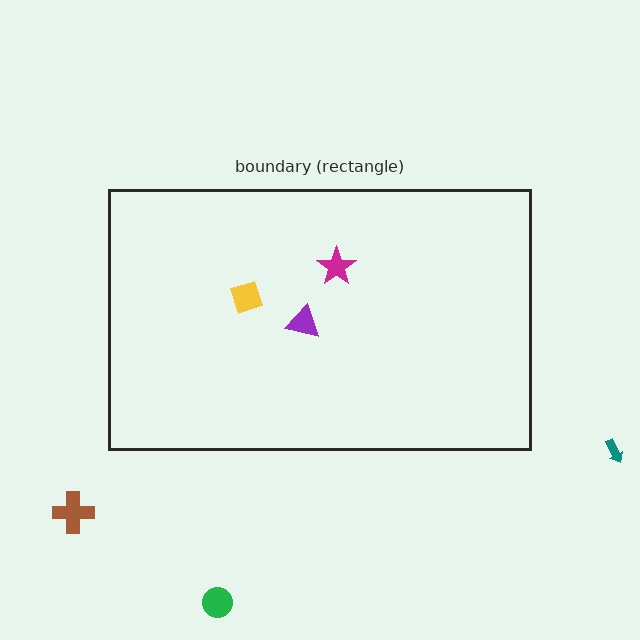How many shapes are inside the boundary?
3 inside, 3 outside.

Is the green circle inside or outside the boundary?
Outside.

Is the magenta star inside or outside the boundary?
Inside.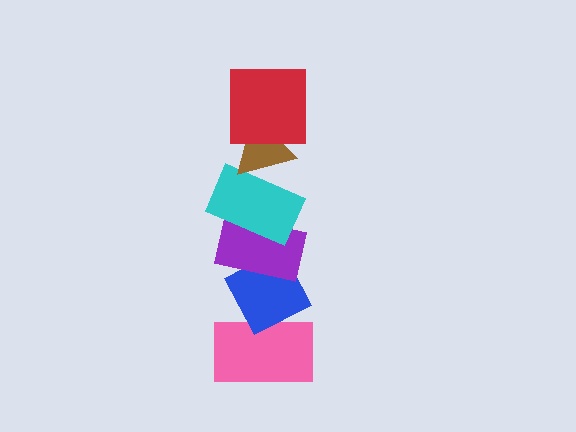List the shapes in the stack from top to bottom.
From top to bottom: the red square, the brown triangle, the cyan rectangle, the purple rectangle, the blue diamond, the pink rectangle.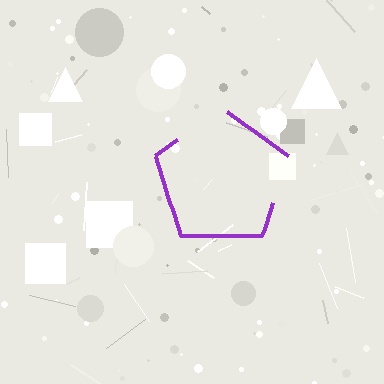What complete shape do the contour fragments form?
The contour fragments form a pentagon.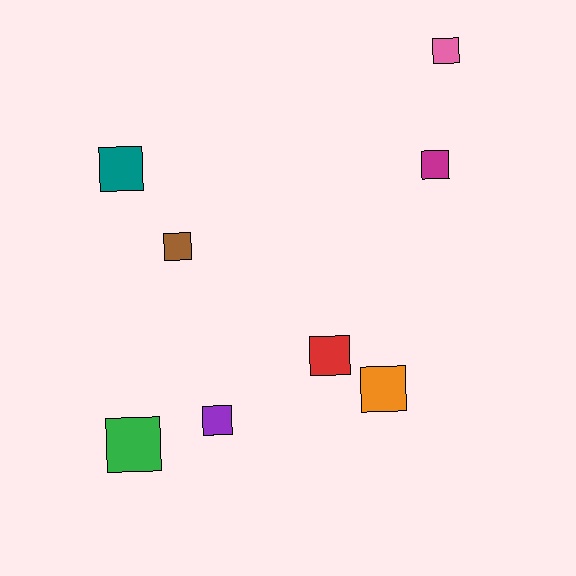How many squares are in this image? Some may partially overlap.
There are 8 squares.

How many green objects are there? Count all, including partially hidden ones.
There is 1 green object.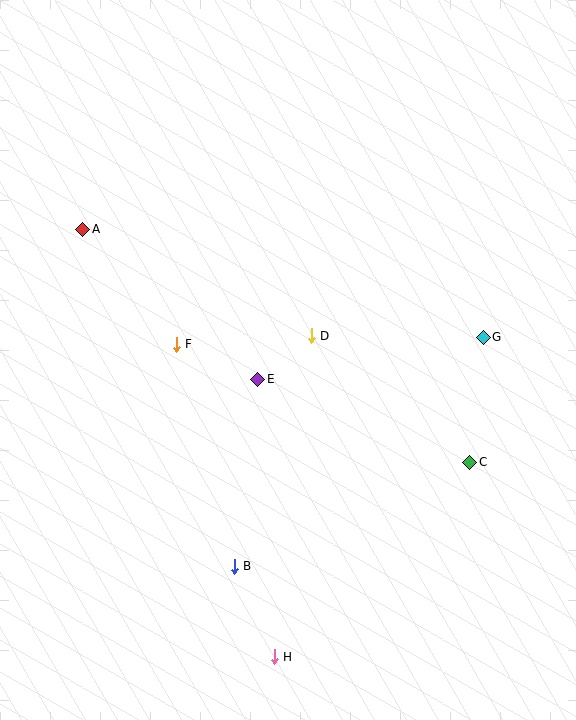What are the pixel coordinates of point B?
Point B is at (234, 566).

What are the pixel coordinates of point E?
Point E is at (258, 379).